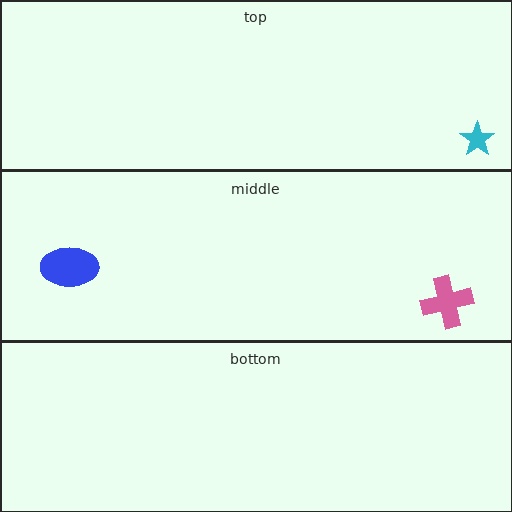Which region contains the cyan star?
The top region.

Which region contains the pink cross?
The middle region.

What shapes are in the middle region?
The blue ellipse, the pink cross.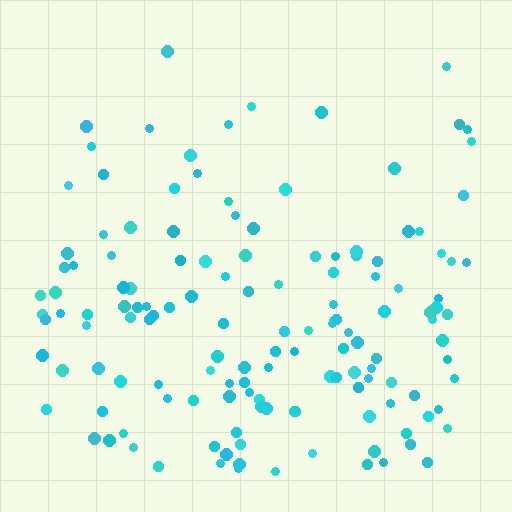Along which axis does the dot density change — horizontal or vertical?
Vertical.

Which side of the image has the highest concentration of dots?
The bottom.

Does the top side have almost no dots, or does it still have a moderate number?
Still a moderate number, just noticeably fewer than the bottom.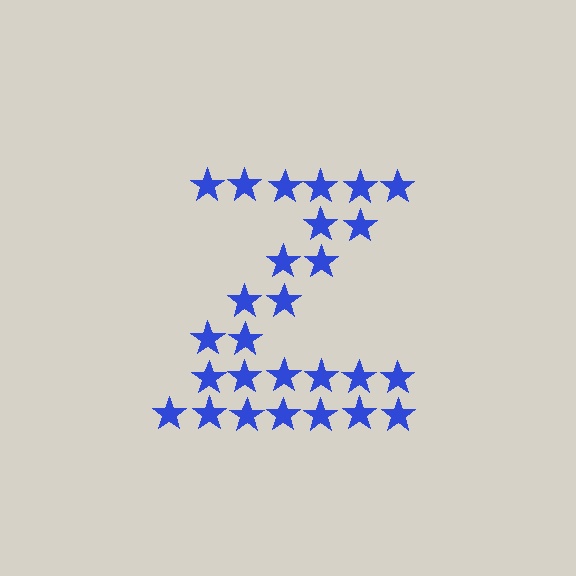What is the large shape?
The large shape is the letter Z.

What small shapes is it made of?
It is made of small stars.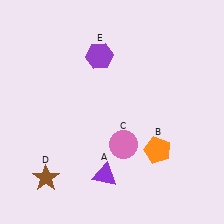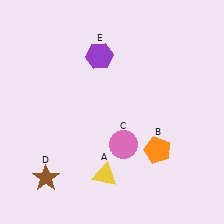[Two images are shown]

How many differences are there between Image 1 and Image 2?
There is 1 difference between the two images.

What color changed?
The triangle (A) changed from purple in Image 1 to yellow in Image 2.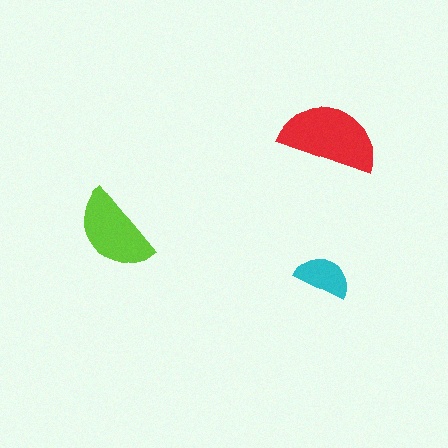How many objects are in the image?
There are 3 objects in the image.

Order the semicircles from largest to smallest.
the red one, the lime one, the cyan one.